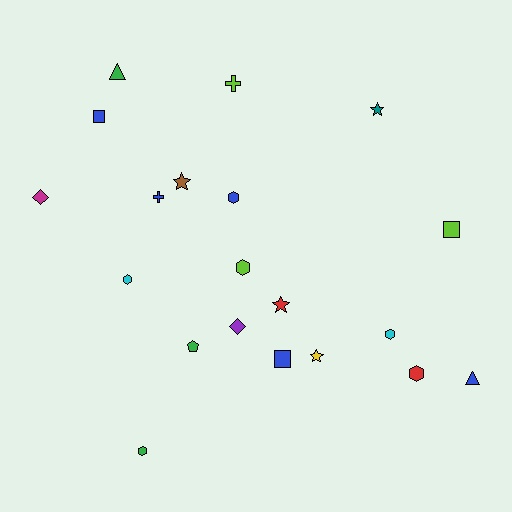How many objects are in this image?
There are 20 objects.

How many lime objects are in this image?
There are 3 lime objects.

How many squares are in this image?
There are 3 squares.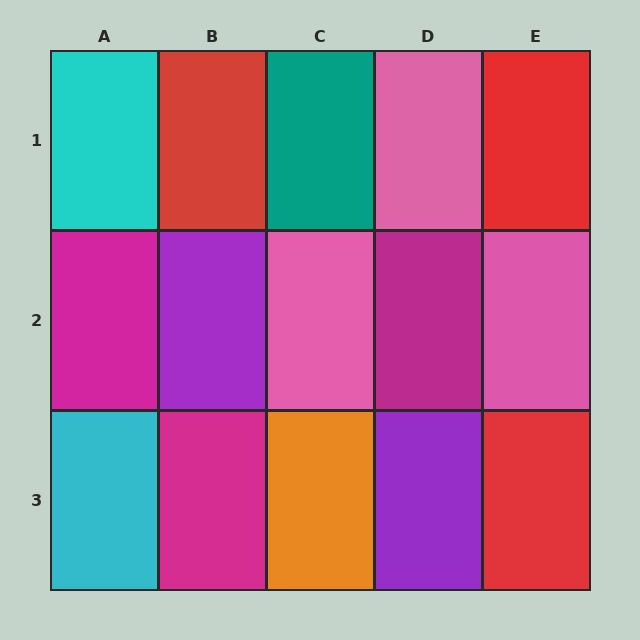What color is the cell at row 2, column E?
Pink.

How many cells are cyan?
2 cells are cyan.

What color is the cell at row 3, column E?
Red.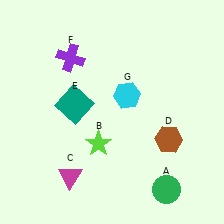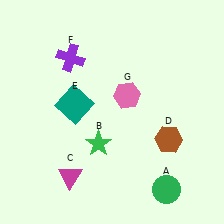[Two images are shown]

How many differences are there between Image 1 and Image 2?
There are 2 differences between the two images.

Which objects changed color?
B changed from lime to green. G changed from cyan to pink.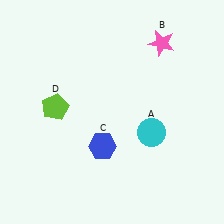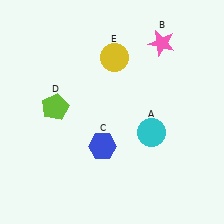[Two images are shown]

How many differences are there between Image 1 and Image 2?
There is 1 difference between the two images.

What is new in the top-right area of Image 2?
A yellow circle (E) was added in the top-right area of Image 2.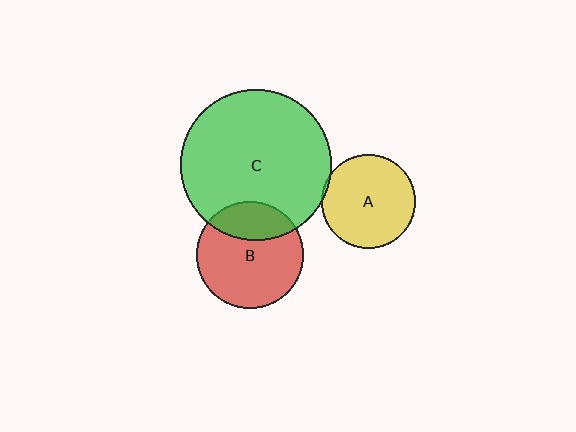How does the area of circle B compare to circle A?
Approximately 1.3 times.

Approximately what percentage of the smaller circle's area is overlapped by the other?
Approximately 5%.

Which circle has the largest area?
Circle C (green).